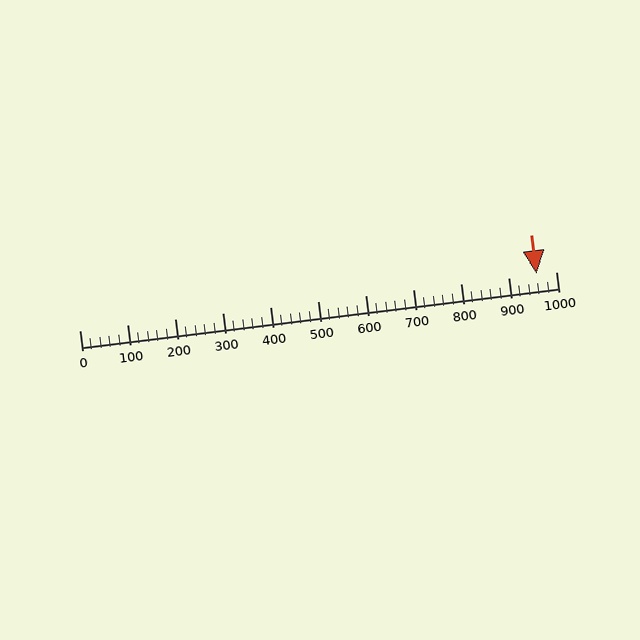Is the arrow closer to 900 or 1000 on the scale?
The arrow is closer to 1000.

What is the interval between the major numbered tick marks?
The major tick marks are spaced 100 units apart.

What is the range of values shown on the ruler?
The ruler shows values from 0 to 1000.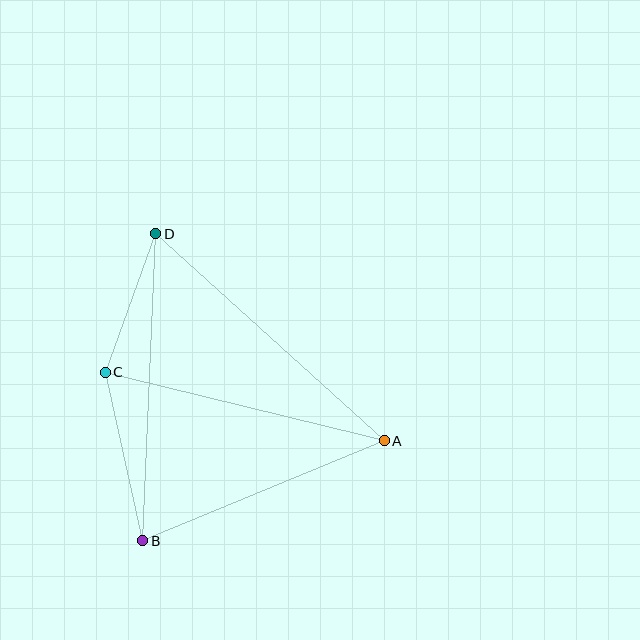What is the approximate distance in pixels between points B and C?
The distance between B and C is approximately 173 pixels.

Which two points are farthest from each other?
Points A and D are farthest from each other.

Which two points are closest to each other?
Points C and D are closest to each other.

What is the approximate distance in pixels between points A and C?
The distance between A and C is approximately 287 pixels.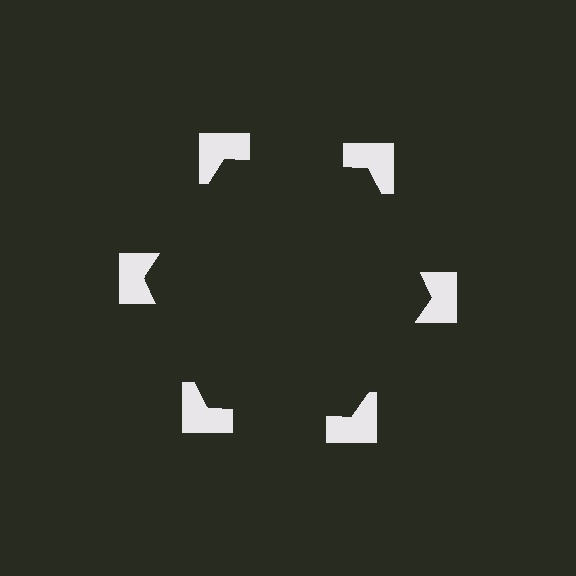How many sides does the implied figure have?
6 sides.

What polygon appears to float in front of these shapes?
An illusory hexagon — its edges are inferred from the aligned wedge cuts in the notched squares, not physically drawn.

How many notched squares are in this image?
There are 6 — one at each vertex of the illusory hexagon.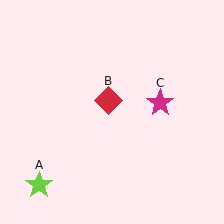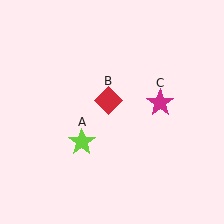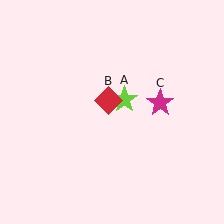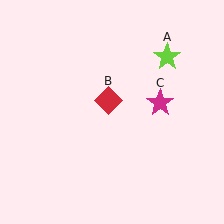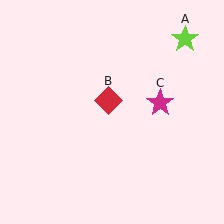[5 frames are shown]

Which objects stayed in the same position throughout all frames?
Red diamond (object B) and magenta star (object C) remained stationary.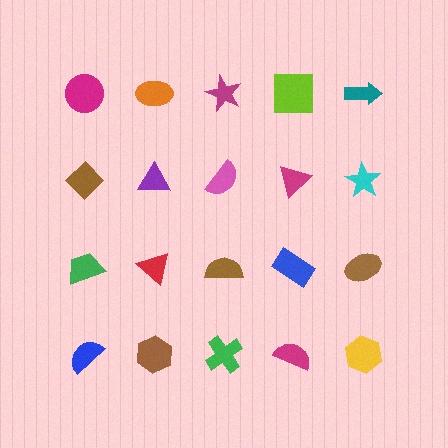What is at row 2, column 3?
A pink semicircle.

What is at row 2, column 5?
A cyan star.